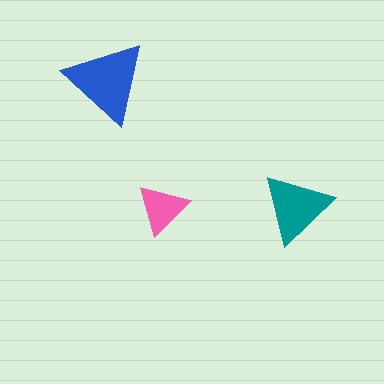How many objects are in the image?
There are 3 objects in the image.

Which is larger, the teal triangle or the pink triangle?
The teal one.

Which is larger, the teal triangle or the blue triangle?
The blue one.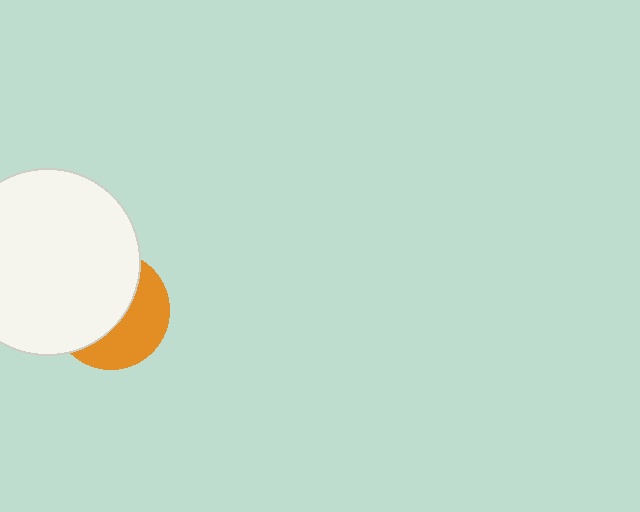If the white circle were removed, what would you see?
You would see the complete orange circle.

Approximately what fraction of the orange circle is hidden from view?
Roughly 58% of the orange circle is hidden behind the white circle.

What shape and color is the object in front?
The object in front is a white circle.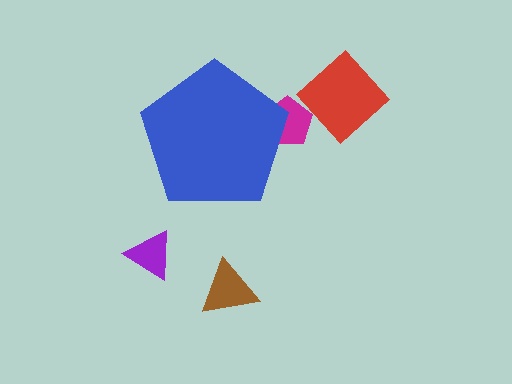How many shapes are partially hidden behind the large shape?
1 shape is partially hidden.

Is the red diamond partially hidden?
No, the red diamond is fully visible.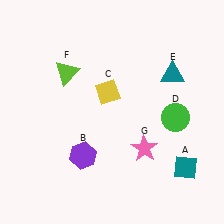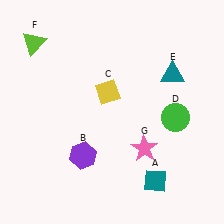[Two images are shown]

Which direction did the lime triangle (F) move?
The lime triangle (F) moved left.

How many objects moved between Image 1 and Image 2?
2 objects moved between the two images.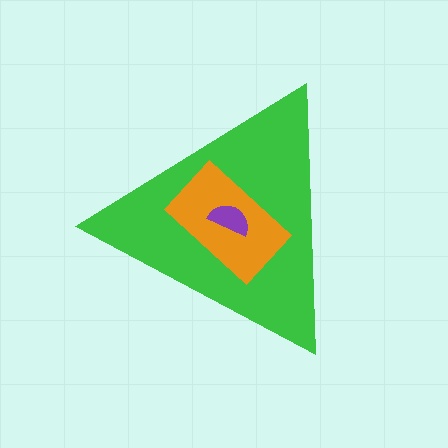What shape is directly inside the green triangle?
The orange rectangle.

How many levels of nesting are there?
3.